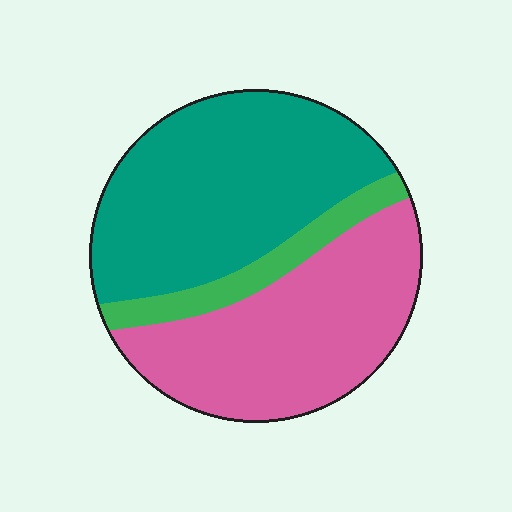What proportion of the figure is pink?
Pink covers around 40% of the figure.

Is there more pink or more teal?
Teal.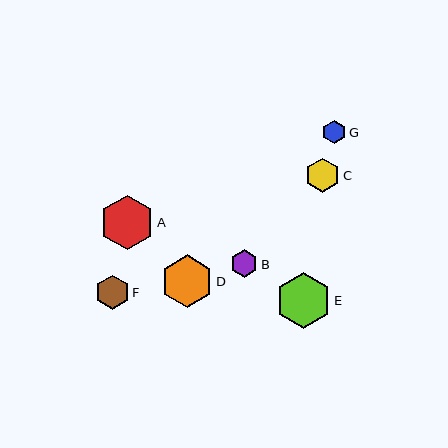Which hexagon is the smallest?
Hexagon G is the smallest with a size of approximately 24 pixels.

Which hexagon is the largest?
Hexagon E is the largest with a size of approximately 56 pixels.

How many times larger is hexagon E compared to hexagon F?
Hexagon E is approximately 1.6 times the size of hexagon F.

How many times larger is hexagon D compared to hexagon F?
Hexagon D is approximately 1.5 times the size of hexagon F.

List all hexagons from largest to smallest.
From largest to smallest: E, A, D, F, C, B, G.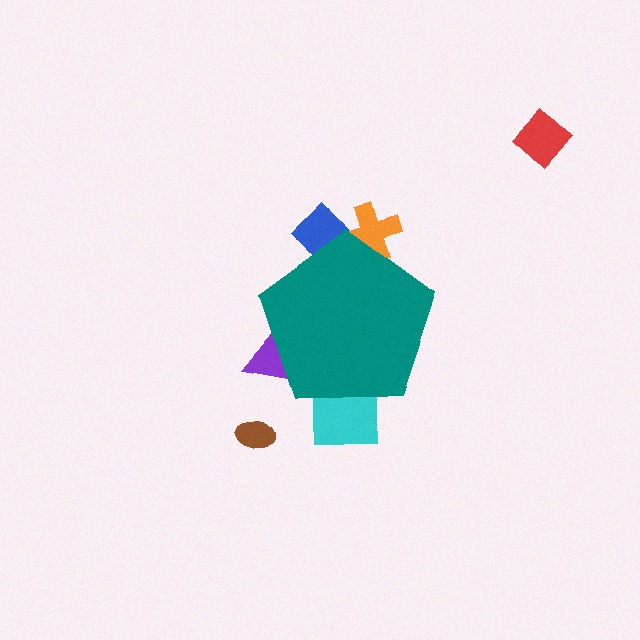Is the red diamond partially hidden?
No, the red diamond is fully visible.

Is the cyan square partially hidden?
Yes, the cyan square is partially hidden behind the teal pentagon.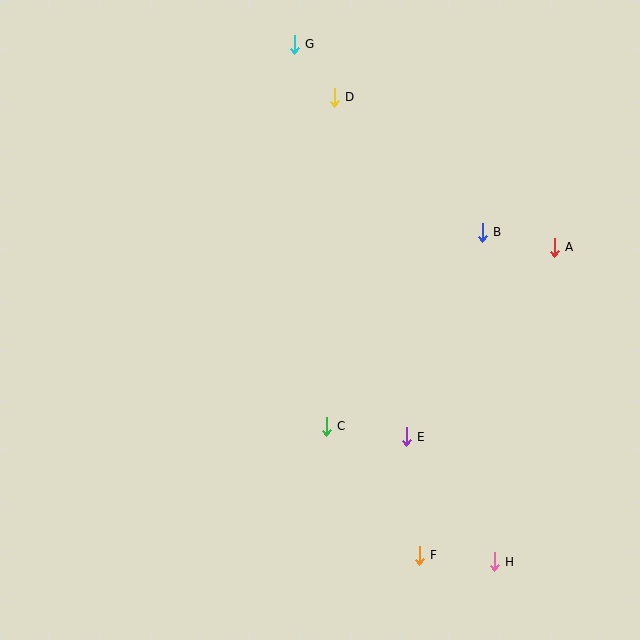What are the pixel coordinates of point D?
Point D is at (334, 97).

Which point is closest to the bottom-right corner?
Point H is closest to the bottom-right corner.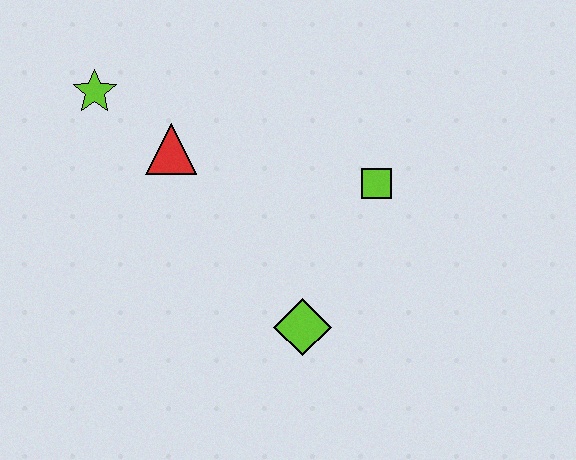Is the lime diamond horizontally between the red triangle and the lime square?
Yes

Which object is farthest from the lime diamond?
The lime star is farthest from the lime diamond.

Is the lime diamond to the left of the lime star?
No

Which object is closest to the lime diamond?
The lime square is closest to the lime diamond.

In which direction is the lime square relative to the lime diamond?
The lime square is above the lime diamond.